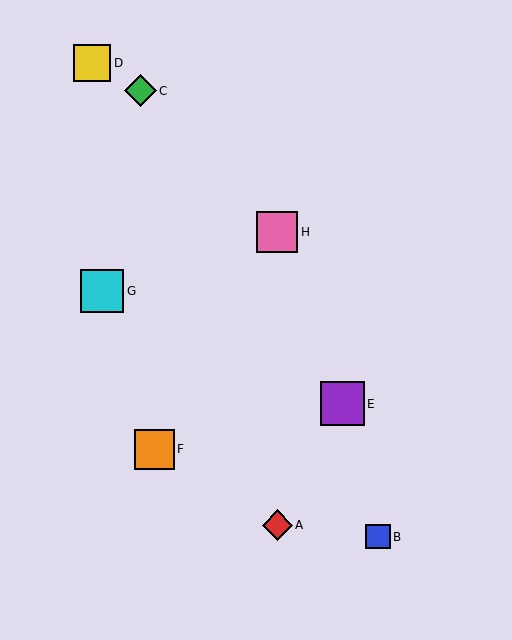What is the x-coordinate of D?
Object D is at x≈92.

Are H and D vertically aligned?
No, H is at x≈277 and D is at x≈92.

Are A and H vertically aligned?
Yes, both are at x≈277.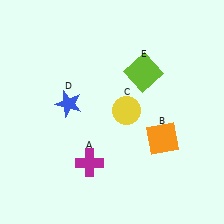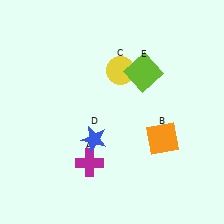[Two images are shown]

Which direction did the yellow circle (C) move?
The yellow circle (C) moved up.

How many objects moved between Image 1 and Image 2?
2 objects moved between the two images.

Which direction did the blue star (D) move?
The blue star (D) moved down.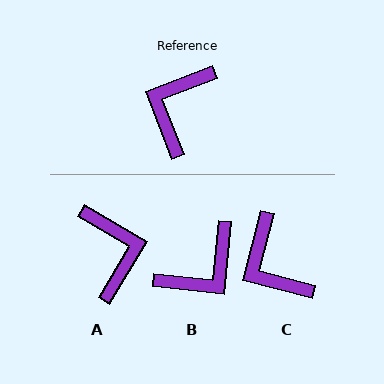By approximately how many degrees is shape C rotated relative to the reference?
Approximately 54 degrees counter-clockwise.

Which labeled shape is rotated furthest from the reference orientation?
B, about 153 degrees away.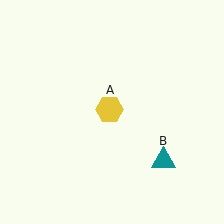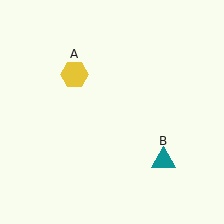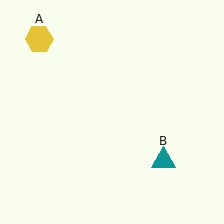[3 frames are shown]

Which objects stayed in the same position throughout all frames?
Teal triangle (object B) remained stationary.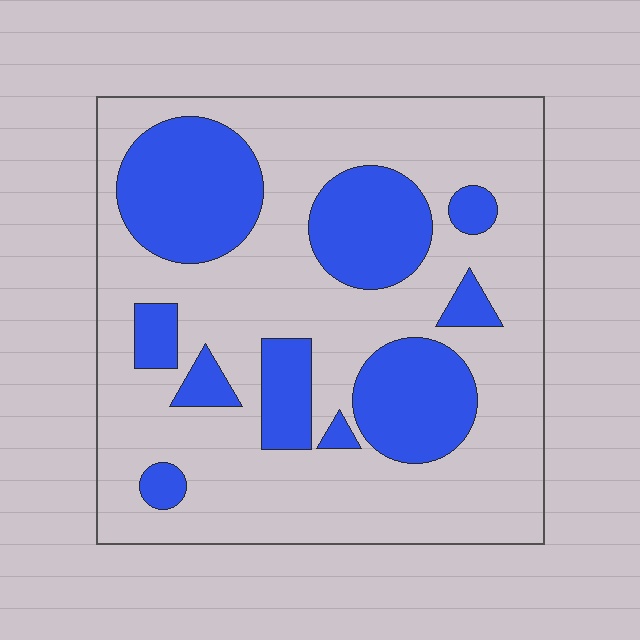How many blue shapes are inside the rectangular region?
10.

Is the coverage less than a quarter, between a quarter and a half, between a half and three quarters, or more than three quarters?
Between a quarter and a half.